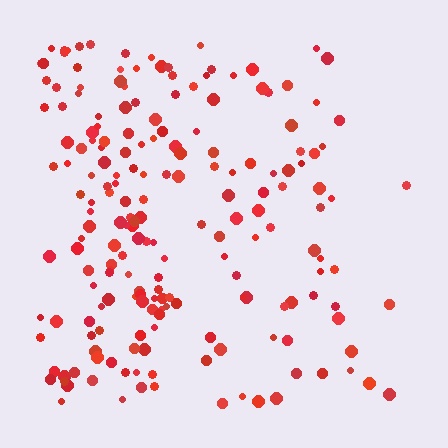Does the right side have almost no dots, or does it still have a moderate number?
Still a moderate number, just noticeably fewer than the left.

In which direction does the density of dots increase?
From right to left, with the left side densest.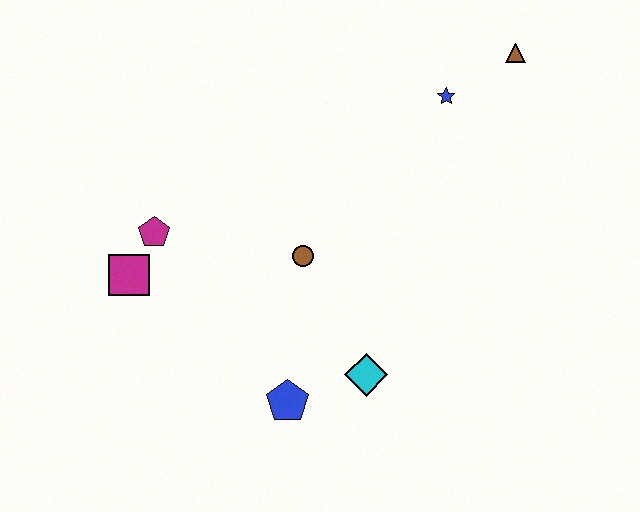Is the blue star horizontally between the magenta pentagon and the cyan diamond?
No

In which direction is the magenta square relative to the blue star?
The magenta square is to the left of the blue star.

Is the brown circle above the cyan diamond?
Yes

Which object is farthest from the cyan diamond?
The brown triangle is farthest from the cyan diamond.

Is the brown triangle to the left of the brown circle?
No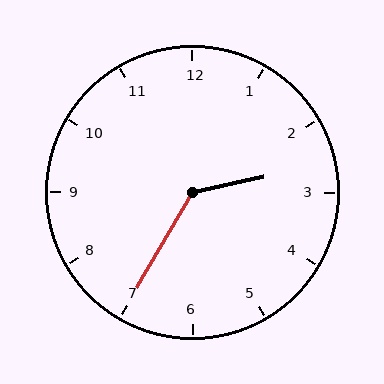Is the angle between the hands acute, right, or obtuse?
It is obtuse.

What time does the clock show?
2:35.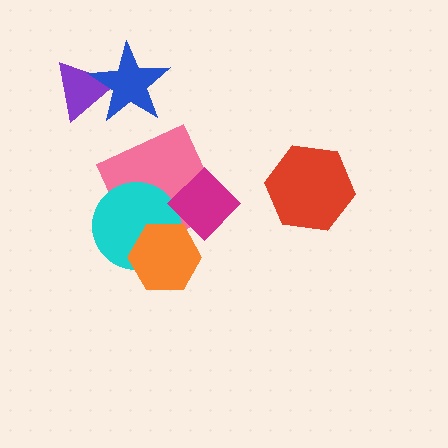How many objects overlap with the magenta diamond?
2 objects overlap with the magenta diamond.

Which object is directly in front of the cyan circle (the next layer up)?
The orange hexagon is directly in front of the cyan circle.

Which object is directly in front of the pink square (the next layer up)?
The cyan circle is directly in front of the pink square.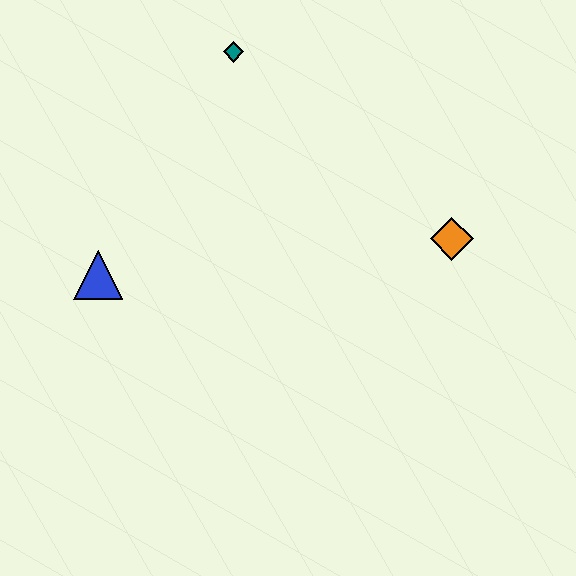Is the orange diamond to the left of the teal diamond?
No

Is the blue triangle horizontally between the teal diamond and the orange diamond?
No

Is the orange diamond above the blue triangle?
Yes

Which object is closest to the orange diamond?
The teal diamond is closest to the orange diamond.